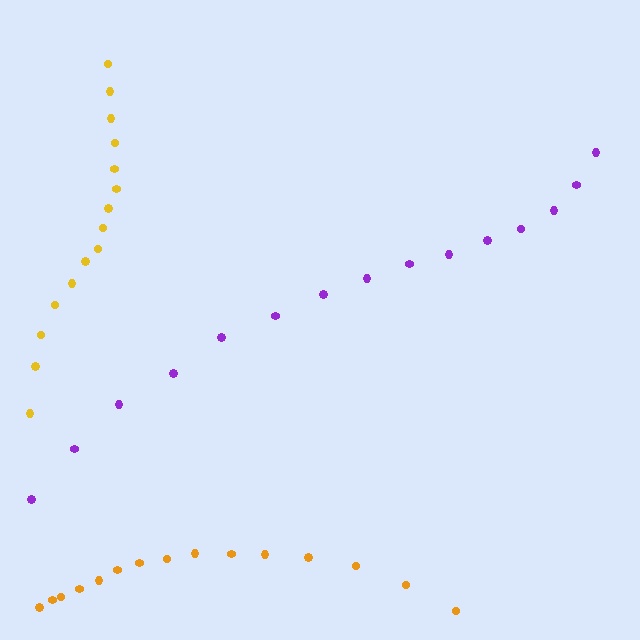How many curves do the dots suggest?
There are 3 distinct paths.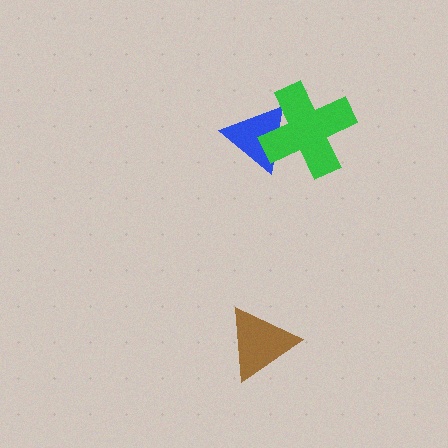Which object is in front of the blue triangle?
The green cross is in front of the blue triangle.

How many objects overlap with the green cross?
1 object overlaps with the green cross.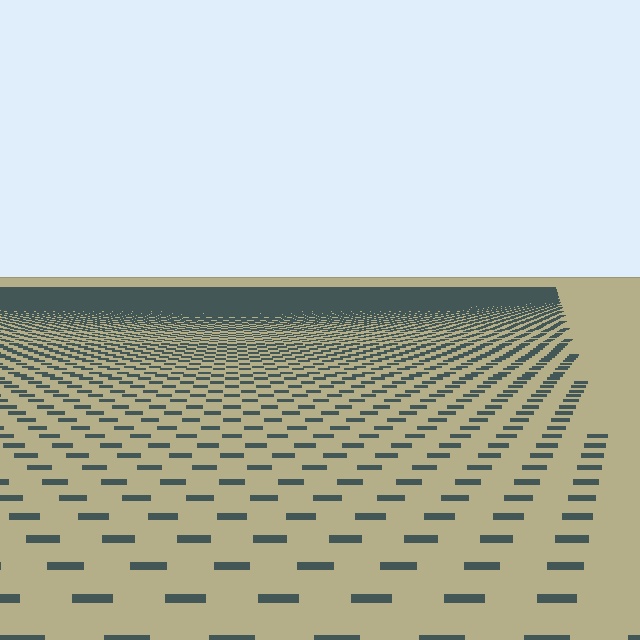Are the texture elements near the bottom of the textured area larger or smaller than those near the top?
Larger. Near the bottom, elements are closer to the viewer and appear at a bigger on-screen size.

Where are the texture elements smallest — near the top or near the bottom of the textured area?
Near the top.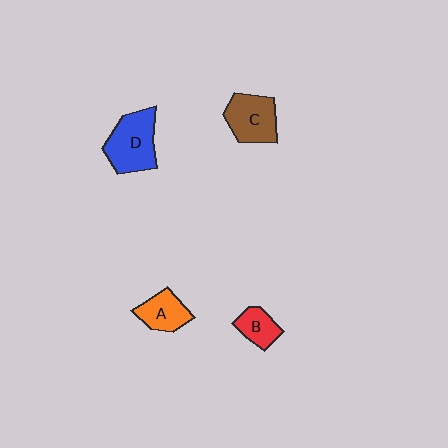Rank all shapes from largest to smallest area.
From largest to smallest: D (blue), C (brown), A (orange), B (red).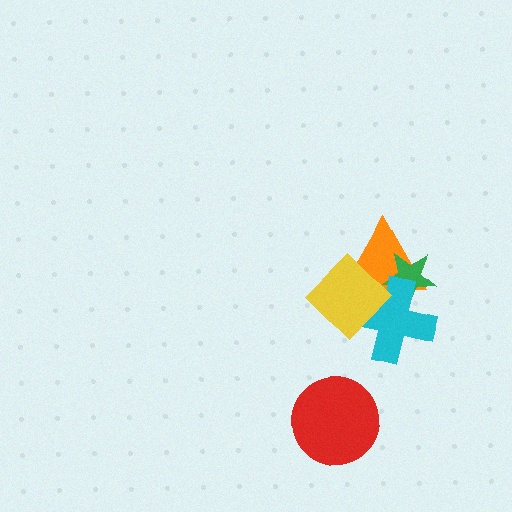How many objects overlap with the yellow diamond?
2 objects overlap with the yellow diamond.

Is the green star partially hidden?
Yes, it is partially covered by another shape.